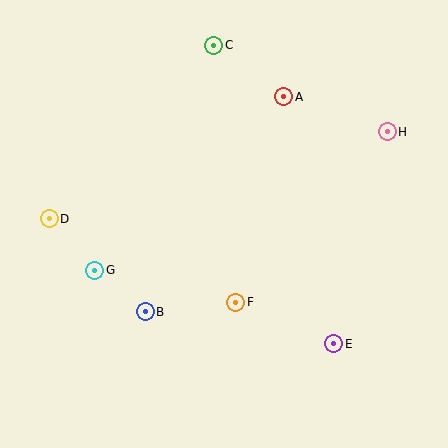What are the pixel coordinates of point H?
Point H is at (387, 132).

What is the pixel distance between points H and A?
The distance between H and A is 109 pixels.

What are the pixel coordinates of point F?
Point F is at (236, 302).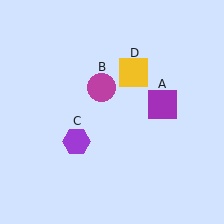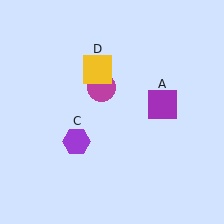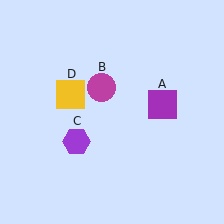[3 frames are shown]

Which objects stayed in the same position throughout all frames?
Purple square (object A) and magenta circle (object B) and purple hexagon (object C) remained stationary.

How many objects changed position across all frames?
1 object changed position: yellow square (object D).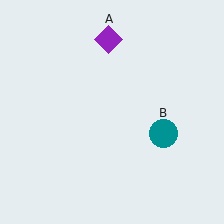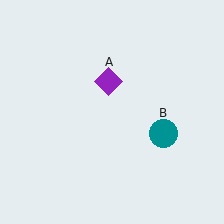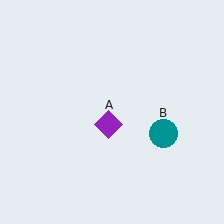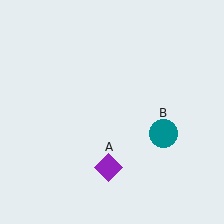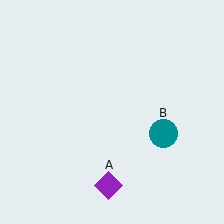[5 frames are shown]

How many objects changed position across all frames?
1 object changed position: purple diamond (object A).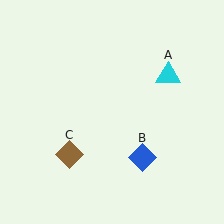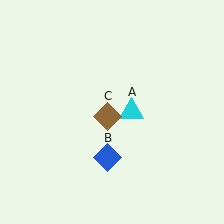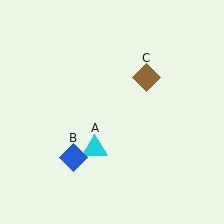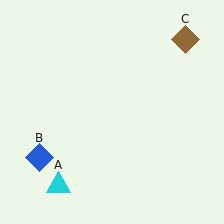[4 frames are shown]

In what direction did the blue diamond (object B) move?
The blue diamond (object B) moved left.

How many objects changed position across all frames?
3 objects changed position: cyan triangle (object A), blue diamond (object B), brown diamond (object C).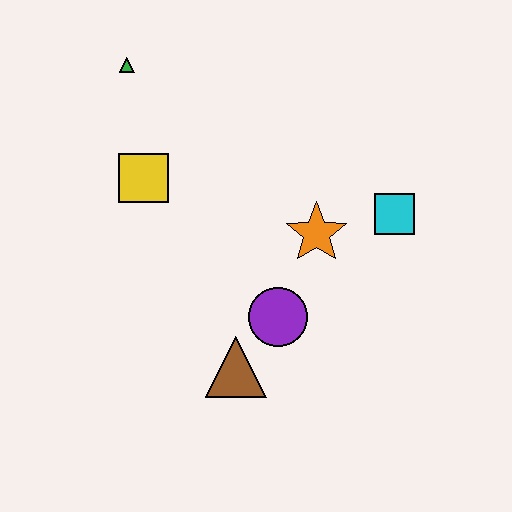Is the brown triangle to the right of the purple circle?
No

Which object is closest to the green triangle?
The yellow square is closest to the green triangle.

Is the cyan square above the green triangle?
No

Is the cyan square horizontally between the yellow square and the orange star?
No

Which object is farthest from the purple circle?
The green triangle is farthest from the purple circle.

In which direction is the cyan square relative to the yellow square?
The cyan square is to the right of the yellow square.